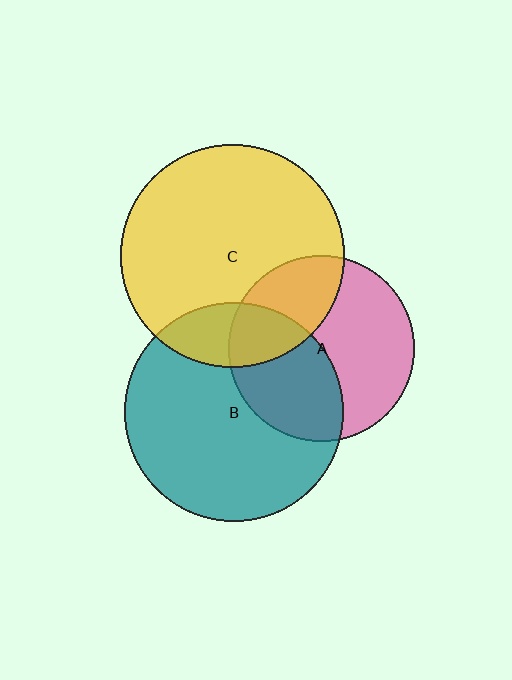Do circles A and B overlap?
Yes.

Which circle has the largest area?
Circle C (yellow).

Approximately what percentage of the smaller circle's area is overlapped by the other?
Approximately 40%.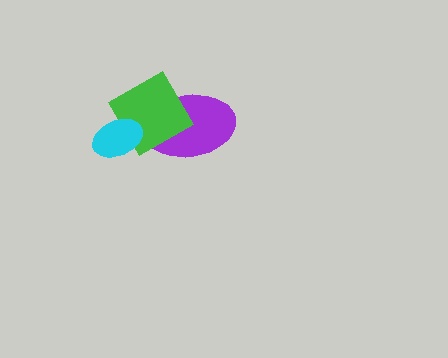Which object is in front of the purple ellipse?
The green diamond is in front of the purple ellipse.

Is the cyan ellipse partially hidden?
No, no other shape covers it.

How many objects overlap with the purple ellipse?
1 object overlaps with the purple ellipse.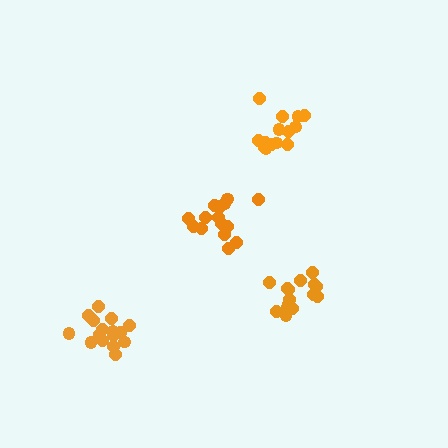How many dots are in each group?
Group 1: 14 dots, Group 2: 15 dots, Group 3: 15 dots, Group 4: 16 dots (60 total).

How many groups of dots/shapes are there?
There are 4 groups.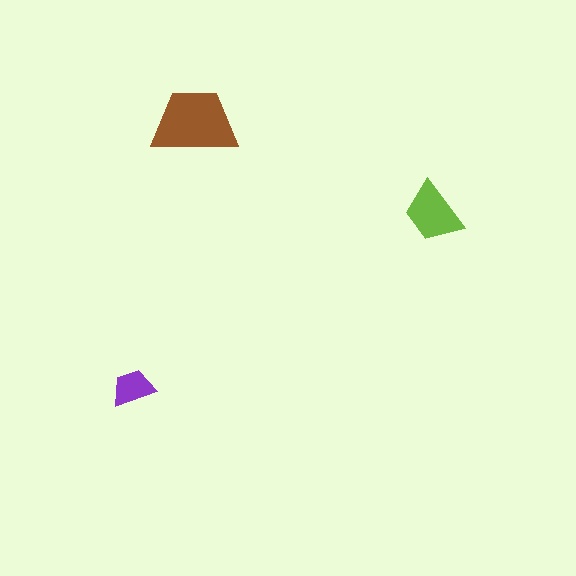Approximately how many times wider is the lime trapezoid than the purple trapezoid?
About 1.5 times wider.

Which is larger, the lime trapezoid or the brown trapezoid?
The brown one.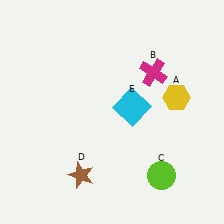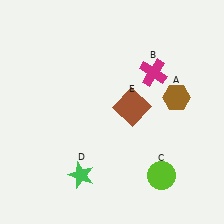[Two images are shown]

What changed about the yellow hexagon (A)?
In Image 1, A is yellow. In Image 2, it changed to brown.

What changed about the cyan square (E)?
In Image 1, E is cyan. In Image 2, it changed to brown.